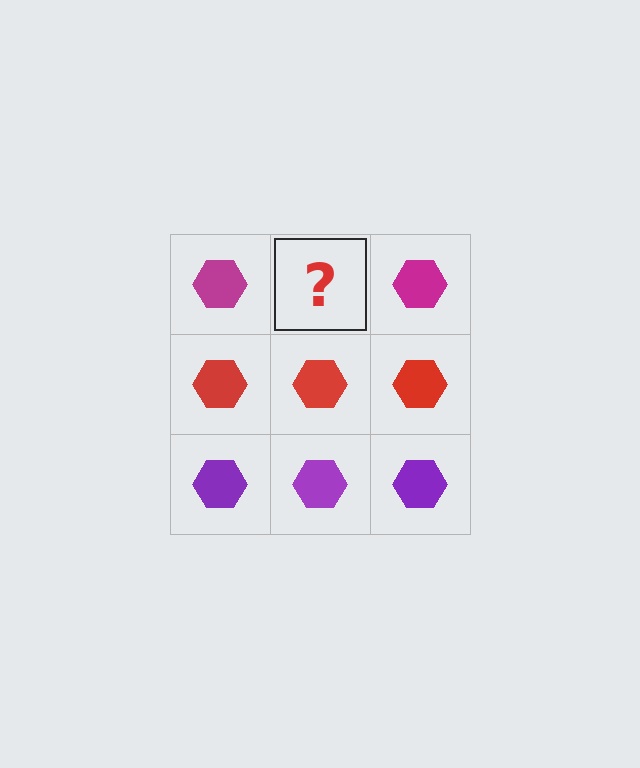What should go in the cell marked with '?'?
The missing cell should contain a magenta hexagon.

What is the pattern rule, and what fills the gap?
The rule is that each row has a consistent color. The gap should be filled with a magenta hexagon.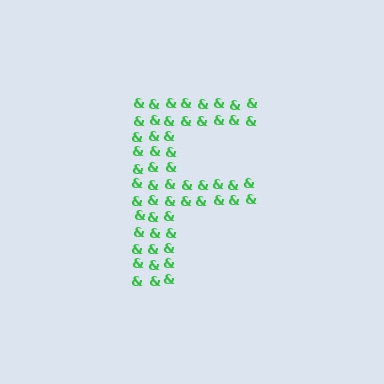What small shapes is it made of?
It is made of small ampersands.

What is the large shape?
The large shape is the letter F.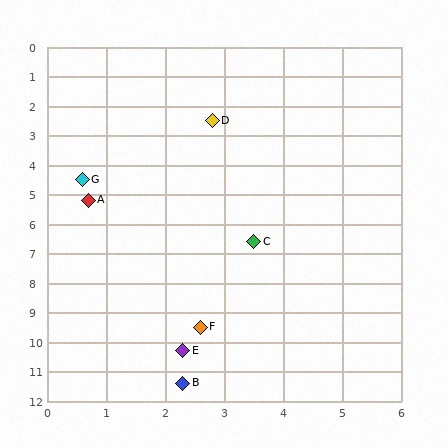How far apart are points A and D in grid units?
Points A and D are about 3.4 grid units apart.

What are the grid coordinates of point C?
Point C is at approximately (3.5, 6.6).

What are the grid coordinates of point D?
Point D is at approximately (2.8, 2.5).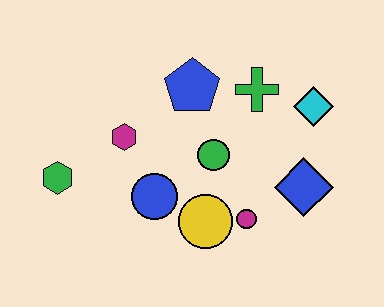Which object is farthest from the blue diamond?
The green hexagon is farthest from the blue diamond.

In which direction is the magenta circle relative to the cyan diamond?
The magenta circle is below the cyan diamond.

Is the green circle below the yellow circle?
No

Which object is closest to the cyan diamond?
The green cross is closest to the cyan diamond.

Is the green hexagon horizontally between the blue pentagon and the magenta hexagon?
No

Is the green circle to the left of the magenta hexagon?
No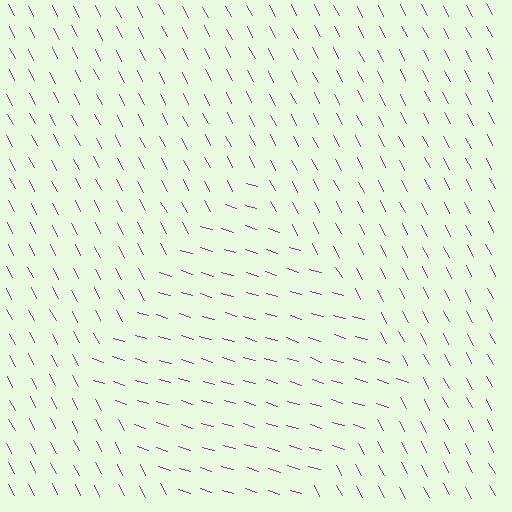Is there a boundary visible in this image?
Yes, there is a texture boundary formed by a change in line orientation.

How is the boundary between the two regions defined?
The boundary is defined purely by a change in line orientation (approximately 45 degrees difference). All lines are the same color and thickness.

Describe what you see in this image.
The image is filled with small purple line segments. A diamond region in the image has lines oriented differently from the surrounding lines, creating a visible texture boundary.